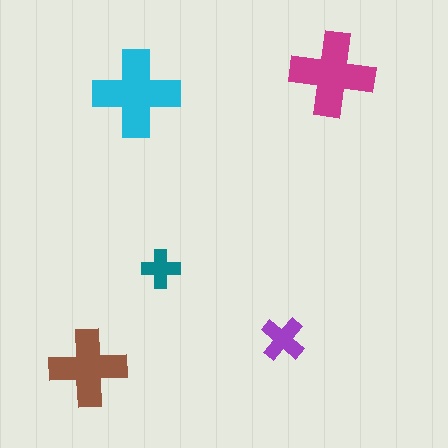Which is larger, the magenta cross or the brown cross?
The magenta one.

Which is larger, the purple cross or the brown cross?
The brown one.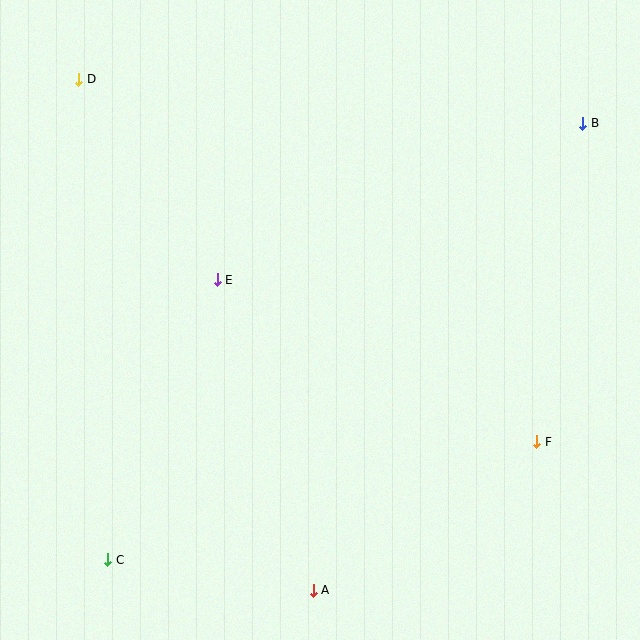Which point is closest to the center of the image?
Point E at (217, 280) is closest to the center.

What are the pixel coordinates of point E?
Point E is at (217, 280).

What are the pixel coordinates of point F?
Point F is at (537, 442).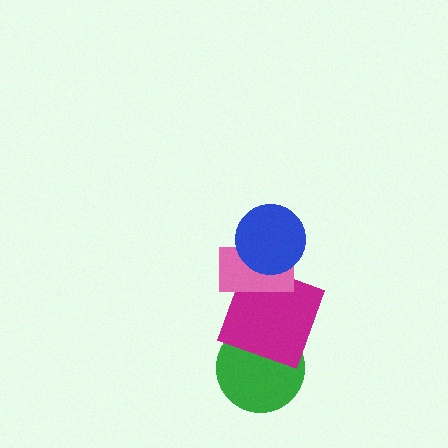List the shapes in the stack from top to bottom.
From top to bottom: the blue circle, the pink rectangle, the magenta square, the green circle.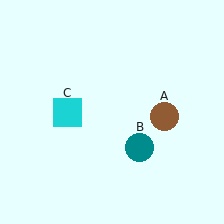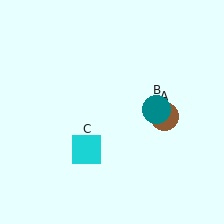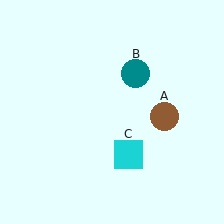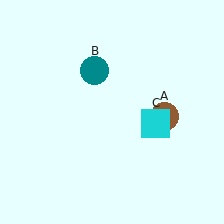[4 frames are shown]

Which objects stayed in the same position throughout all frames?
Brown circle (object A) remained stationary.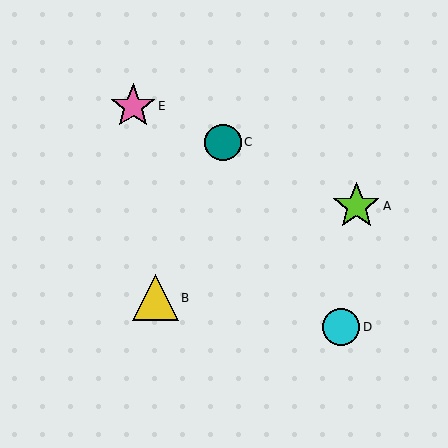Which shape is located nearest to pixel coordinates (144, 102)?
The pink star (labeled E) at (133, 106) is nearest to that location.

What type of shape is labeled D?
Shape D is a cyan circle.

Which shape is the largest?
The lime star (labeled A) is the largest.